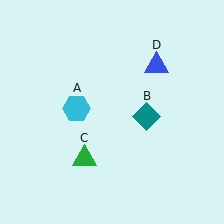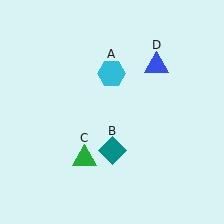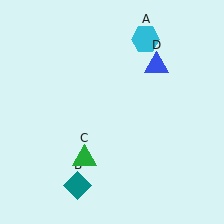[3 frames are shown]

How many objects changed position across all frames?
2 objects changed position: cyan hexagon (object A), teal diamond (object B).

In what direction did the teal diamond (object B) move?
The teal diamond (object B) moved down and to the left.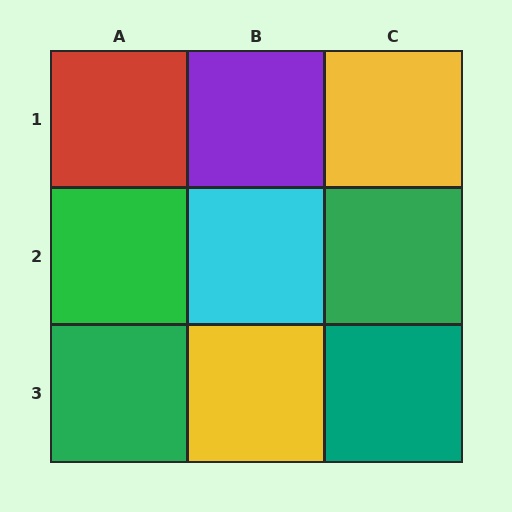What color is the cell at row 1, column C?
Yellow.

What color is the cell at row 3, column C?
Teal.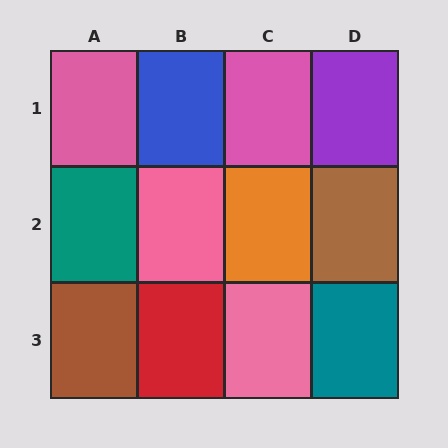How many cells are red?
1 cell is red.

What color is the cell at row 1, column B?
Blue.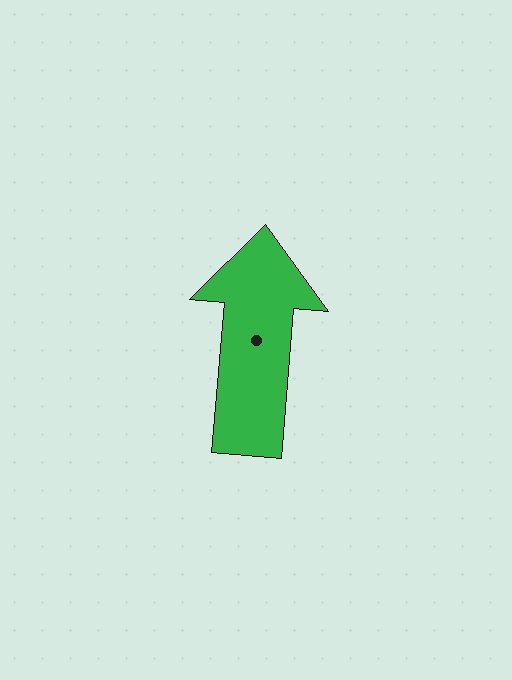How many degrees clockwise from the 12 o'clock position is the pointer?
Approximately 5 degrees.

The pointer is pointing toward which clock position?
Roughly 12 o'clock.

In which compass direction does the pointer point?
North.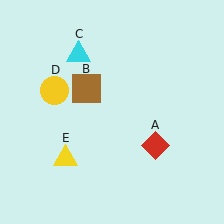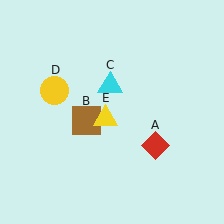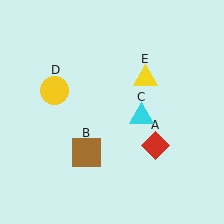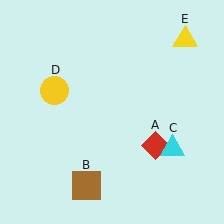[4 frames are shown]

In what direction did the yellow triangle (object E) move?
The yellow triangle (object E) moved up and to the right.